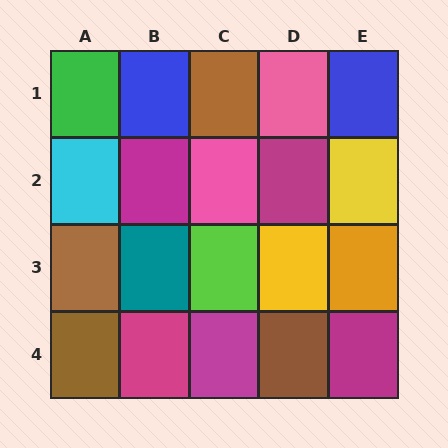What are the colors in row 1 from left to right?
Green, blue, brown, pink, blue.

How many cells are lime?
1 cell is lime.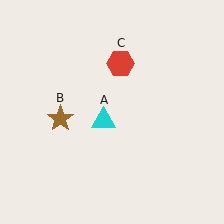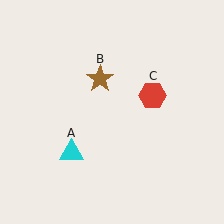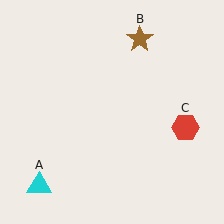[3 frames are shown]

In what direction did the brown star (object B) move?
The brown star (object B) moved up and to the right.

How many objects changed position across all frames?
3 objects changed position: cyan triangle (object A), brown star (object B), red hexagon (object C).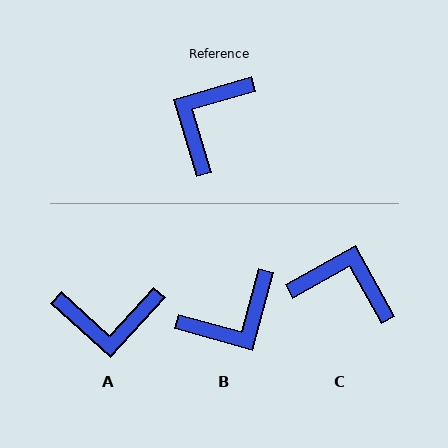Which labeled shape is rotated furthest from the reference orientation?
B, about 148 degrees away.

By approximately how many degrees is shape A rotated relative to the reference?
Approximately 121 degrees counter-clockwise.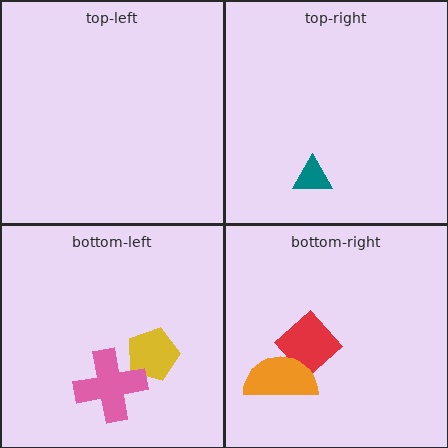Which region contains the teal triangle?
The top-right region.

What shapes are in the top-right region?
The teal triangle.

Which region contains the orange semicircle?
The bottom-right region.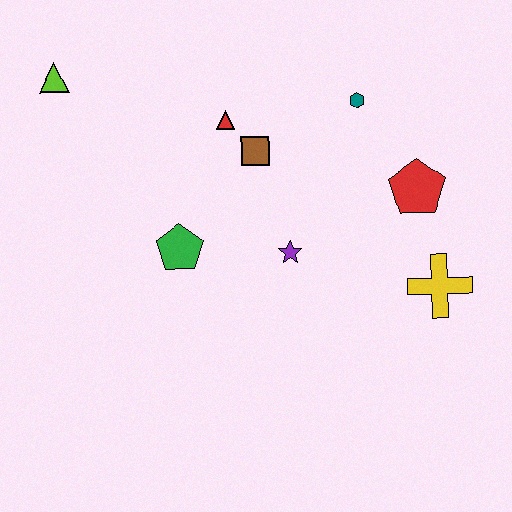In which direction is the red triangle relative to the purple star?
The red triangle is above the purple star.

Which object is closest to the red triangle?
The brown square is closest to the red triangle.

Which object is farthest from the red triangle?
The yellow cross is farthest from the red triangle.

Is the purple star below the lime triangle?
Yes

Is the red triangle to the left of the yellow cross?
Yes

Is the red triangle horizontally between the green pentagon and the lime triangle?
No